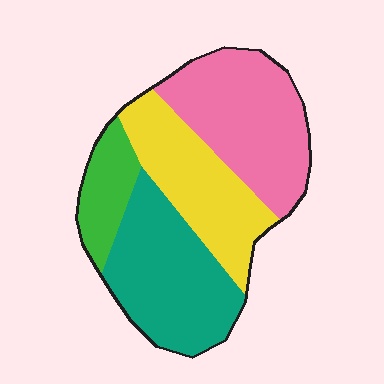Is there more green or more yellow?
Yellow.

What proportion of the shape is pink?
Pink takes up about one third (1/3) of the shape.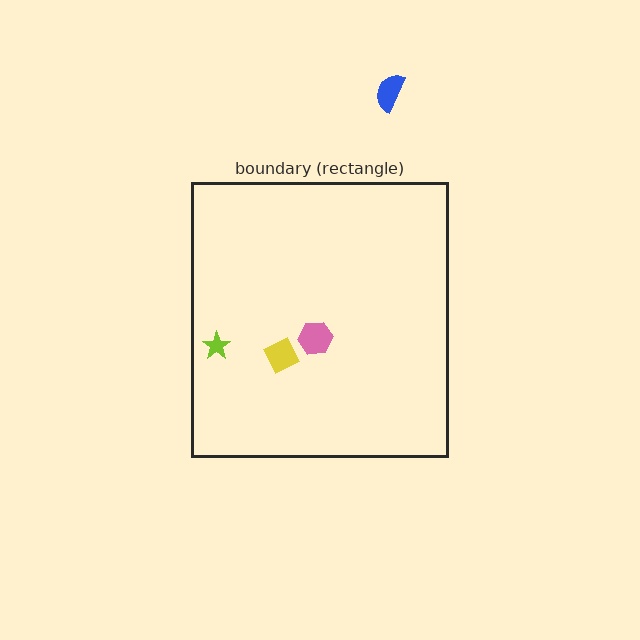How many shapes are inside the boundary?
3 inside, 1 outside.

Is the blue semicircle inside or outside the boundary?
Outside.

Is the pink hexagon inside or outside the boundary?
Inside.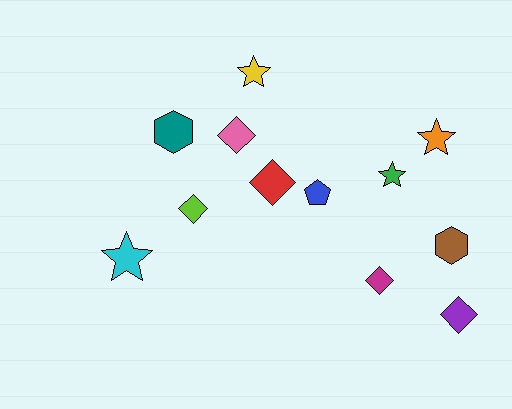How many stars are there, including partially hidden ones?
There are 4 stars.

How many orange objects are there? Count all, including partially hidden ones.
There is 1 orange object.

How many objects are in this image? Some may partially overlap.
There are 12 objects.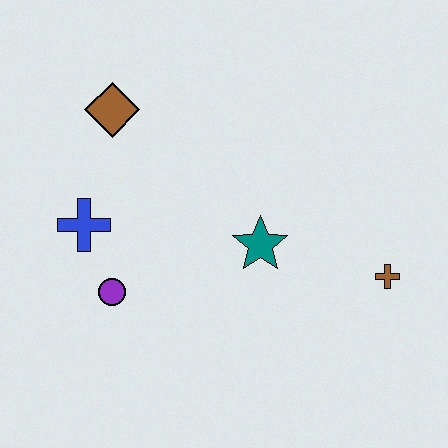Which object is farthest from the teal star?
The brown diamond is farthest from the teal star.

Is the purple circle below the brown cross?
Yes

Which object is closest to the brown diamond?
The blue cross is closest to the brown diamond.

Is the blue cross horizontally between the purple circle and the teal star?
No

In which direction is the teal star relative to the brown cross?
The teal star is to the left of the brown cross.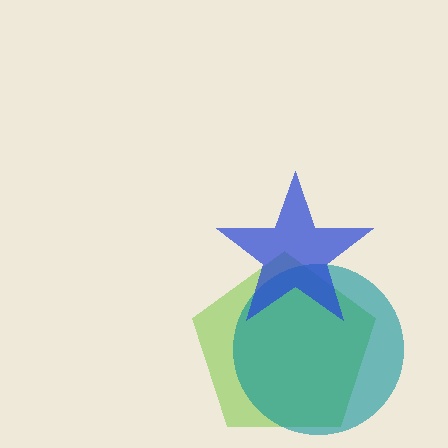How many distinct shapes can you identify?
There are 3 distinct shapes: a lime pentagon, a teal circle, a blue star.